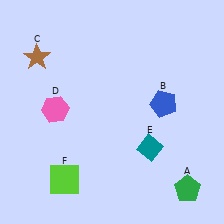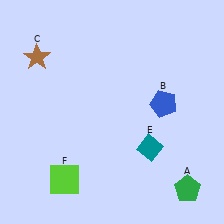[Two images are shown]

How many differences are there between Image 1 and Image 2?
There is 1 difference between the two images.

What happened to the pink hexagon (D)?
The pink hexagon (D) was removed in Image 2. It was in the top-left area of Image 1.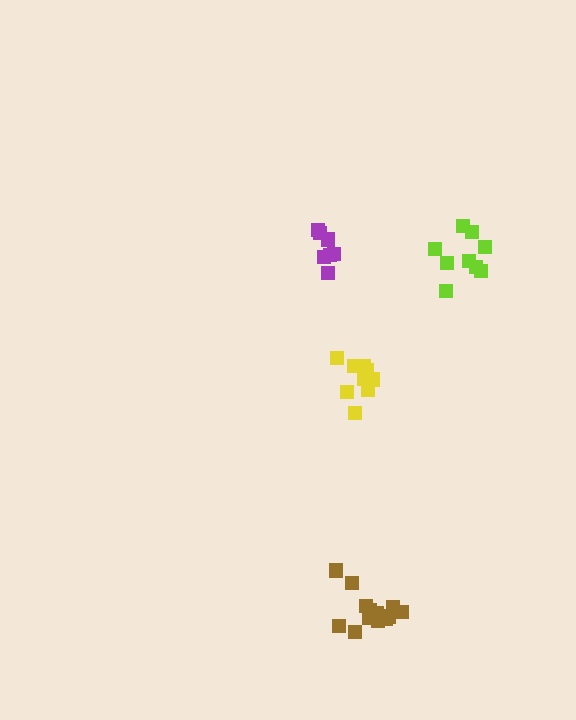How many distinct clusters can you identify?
There are 4 distinct clusters.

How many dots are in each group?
Group 1: 13 dots, Group 2: 7 dots, Group 3: 9 dots, Group 4: 9 dots (38 total).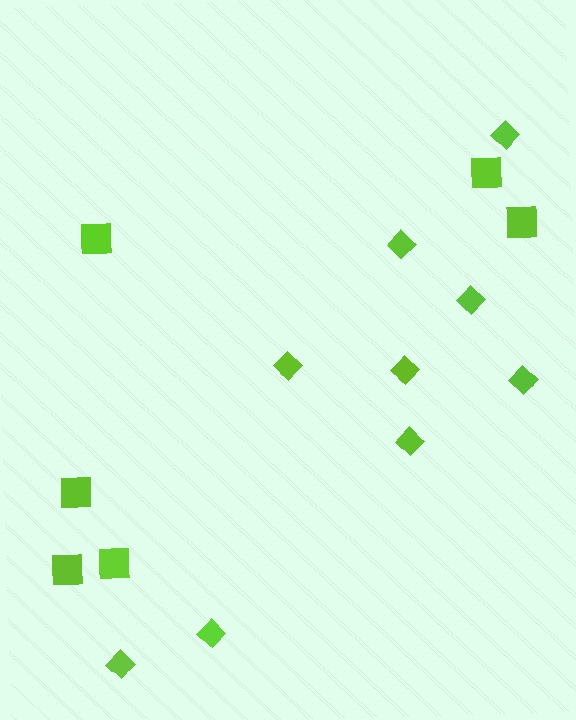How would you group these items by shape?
There are 2 groups: one group of squares (6) and one group of diamonds (9).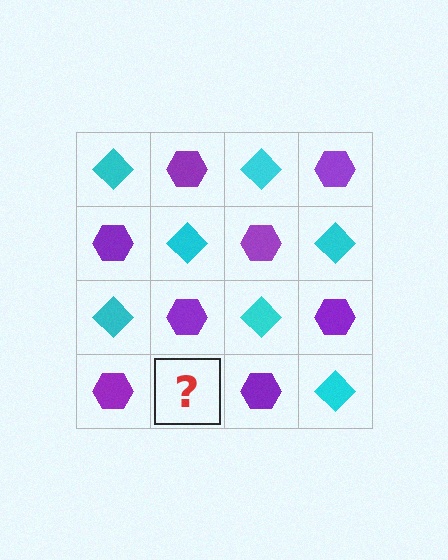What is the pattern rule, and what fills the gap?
The rule is that it alternates cyan diamond and purple hexagon in a checkerboard pattern. The gap should be filled with a cyan diamond.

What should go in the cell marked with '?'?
The missing cell should contain a cyan diamond.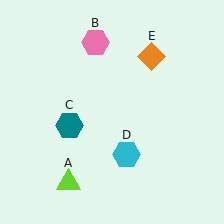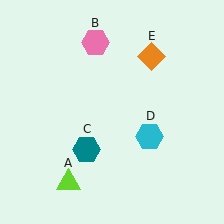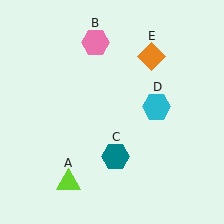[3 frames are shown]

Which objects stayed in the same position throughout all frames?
Lime triangle (object A) and pink hexagon (object B) and orange diamond (object E) remained stationary.